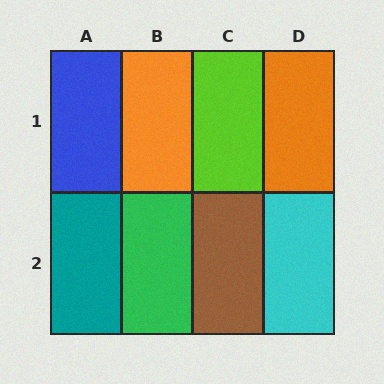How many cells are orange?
2 cells are orange.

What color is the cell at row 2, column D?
Cyan.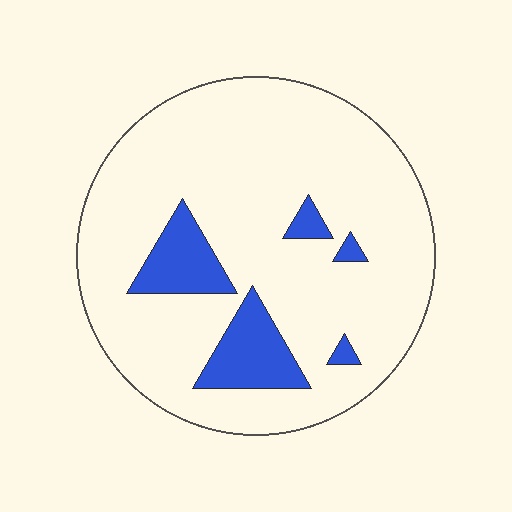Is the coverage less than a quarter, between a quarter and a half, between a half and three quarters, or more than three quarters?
Less than a quarter.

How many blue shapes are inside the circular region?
5.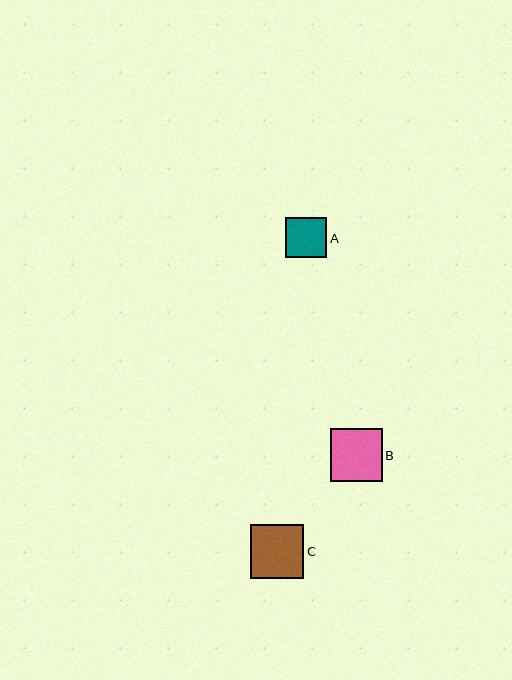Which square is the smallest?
Square A is the smallest with a size of approximately 41 pixels.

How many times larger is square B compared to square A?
Square B is approximately 1.3 times the size of square A.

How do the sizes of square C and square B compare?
Square C and square B are approximately the same size.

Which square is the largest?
Square C is the largest with a size of approximately 53 pixels.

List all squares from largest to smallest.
From largest to smallest: C, B, A.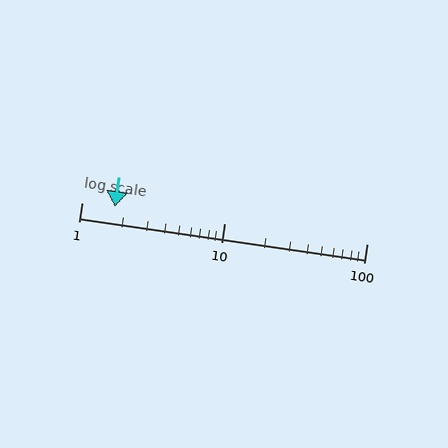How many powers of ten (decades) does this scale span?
The scale spans 2 decades, from 1 to 100.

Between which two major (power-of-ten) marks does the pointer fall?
The pointer is between 1 and 10.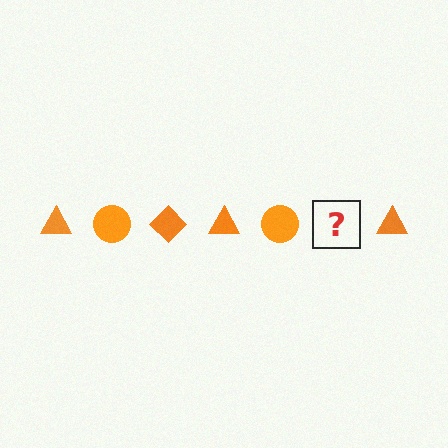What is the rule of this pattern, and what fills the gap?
The rule is that the pattern cycles through triangle, circle, diamond shapes in orange. The gap should be filled with an orange diamond.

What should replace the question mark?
The question mark should be replaced with an orange diamond.